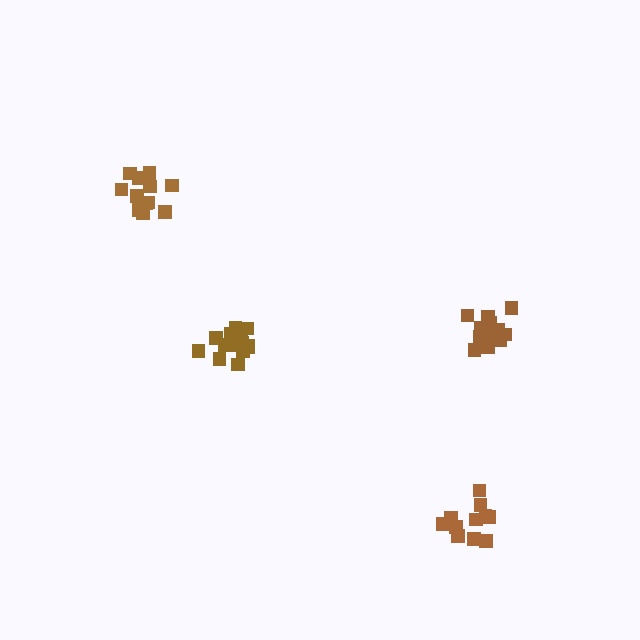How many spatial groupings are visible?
There are 4 spatial groupings.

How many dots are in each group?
Group 1: 12 dots, Group 2: 13 dots, Group 3: 16 dots, Group 4: 13 dots (54 total).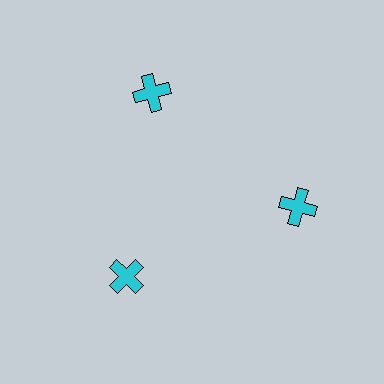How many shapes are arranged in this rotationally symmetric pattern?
There are 3 shapes, arranged in 3 groups of 1.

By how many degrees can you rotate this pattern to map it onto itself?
The pattern maps onto itself every 120 degrees of rotation.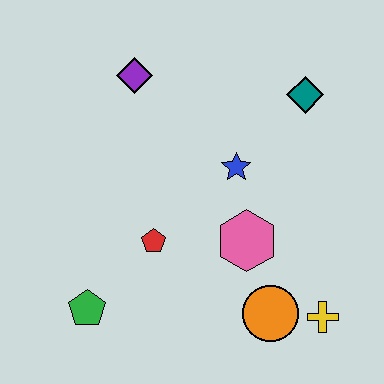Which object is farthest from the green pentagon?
The teal diamond is farthest from the green pentagon.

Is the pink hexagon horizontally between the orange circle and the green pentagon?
Yes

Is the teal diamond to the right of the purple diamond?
Yes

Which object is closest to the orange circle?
The yellow cross is closest to the orange circle.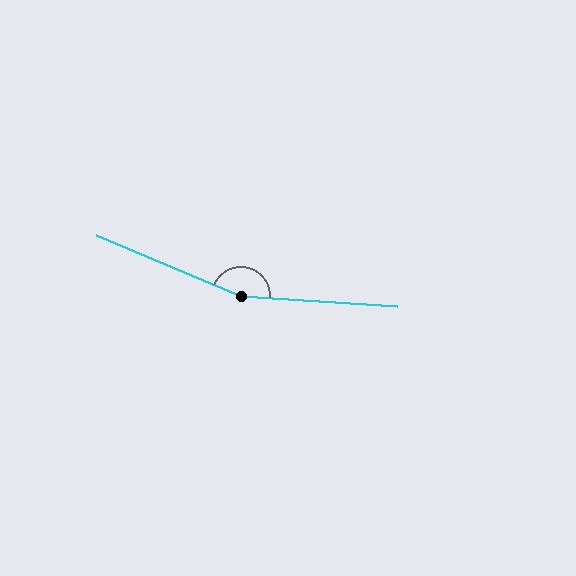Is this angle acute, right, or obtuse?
It is obtuse.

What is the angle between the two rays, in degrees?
Approximately 161 degrees.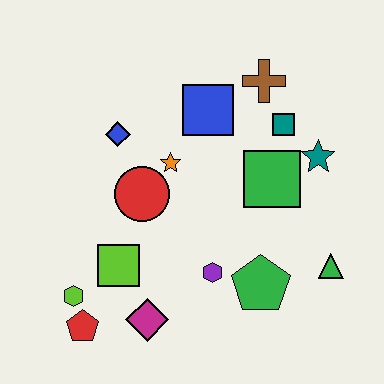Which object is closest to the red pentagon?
The lime hexagon is closest to the red pentagon.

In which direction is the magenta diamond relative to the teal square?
The magenta diamond is below the teal square.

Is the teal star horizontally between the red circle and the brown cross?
No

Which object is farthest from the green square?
The red pentagon is farthest from the green square.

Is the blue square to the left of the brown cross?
Yes